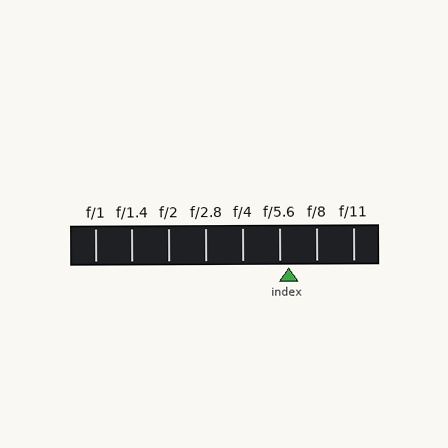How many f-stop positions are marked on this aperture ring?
There are 8 f-stop positions marked.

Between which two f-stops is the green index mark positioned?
The index mark is between f/5.6 and f/8.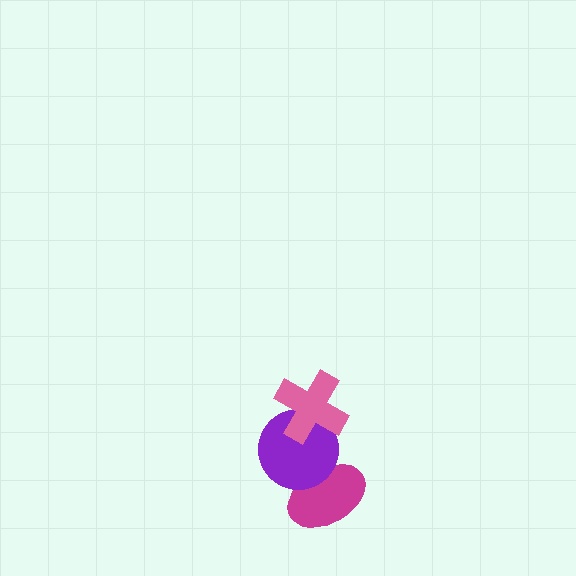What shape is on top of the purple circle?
The pink cross is on top of the purple circle.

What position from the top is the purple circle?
The purple circle is 2nd from the top.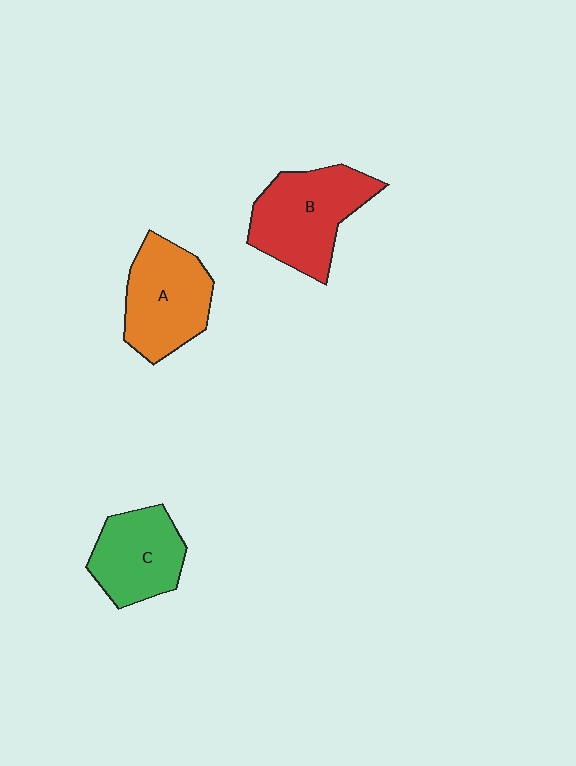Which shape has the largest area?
Shape B (red).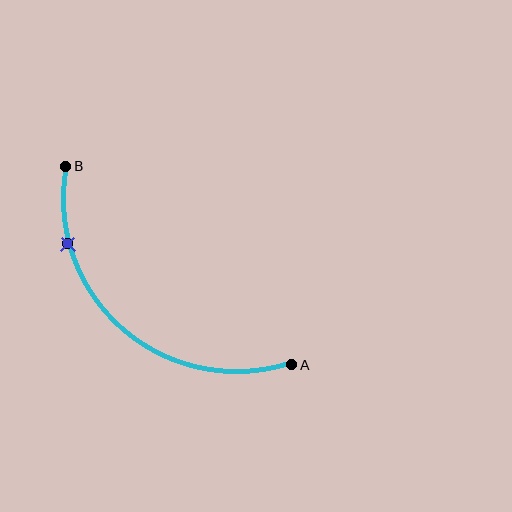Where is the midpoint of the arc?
The arc midpoint is the point on the curve farthest from the straight line joining A and B. It sits below and to the left of that line.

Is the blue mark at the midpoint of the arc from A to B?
No. The blue mark lies on the arc but is closer to endpoint B. The arc midpoint would be at the point on the curve equidistant along the arc from both A and B.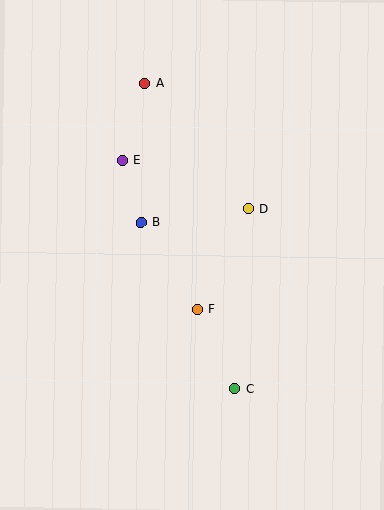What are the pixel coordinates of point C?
Point C is at (234, 388).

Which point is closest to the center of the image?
Point F at (197, 309) is closest to the center.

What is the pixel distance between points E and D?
The distance between E and D is 135 pixels.